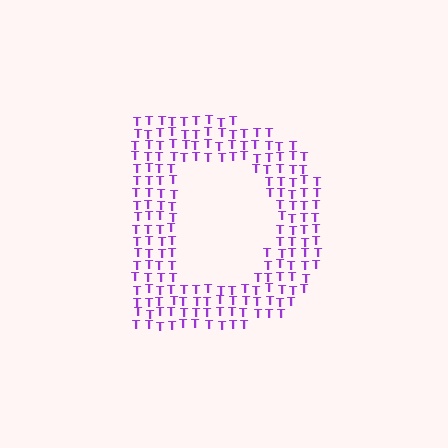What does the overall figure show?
The overall figure shows the letter D.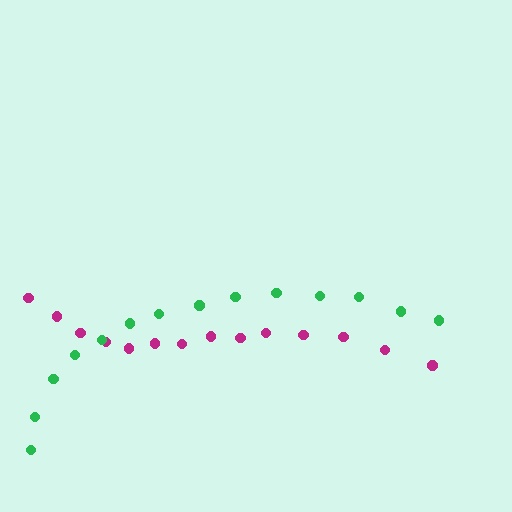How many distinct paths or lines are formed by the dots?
There are 2 distinct paths.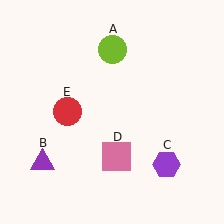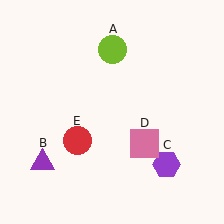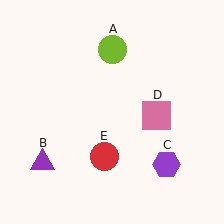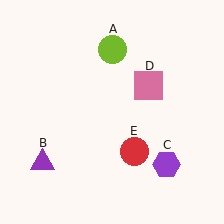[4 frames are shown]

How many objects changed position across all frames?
2 objects changed position: pink square (object D), red circle (object E).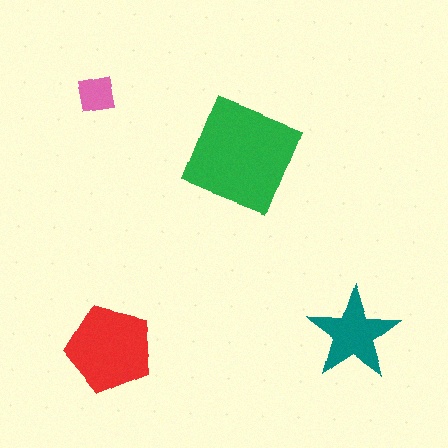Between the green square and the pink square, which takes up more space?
The green square.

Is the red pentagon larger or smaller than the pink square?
Larger.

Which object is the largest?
The green square.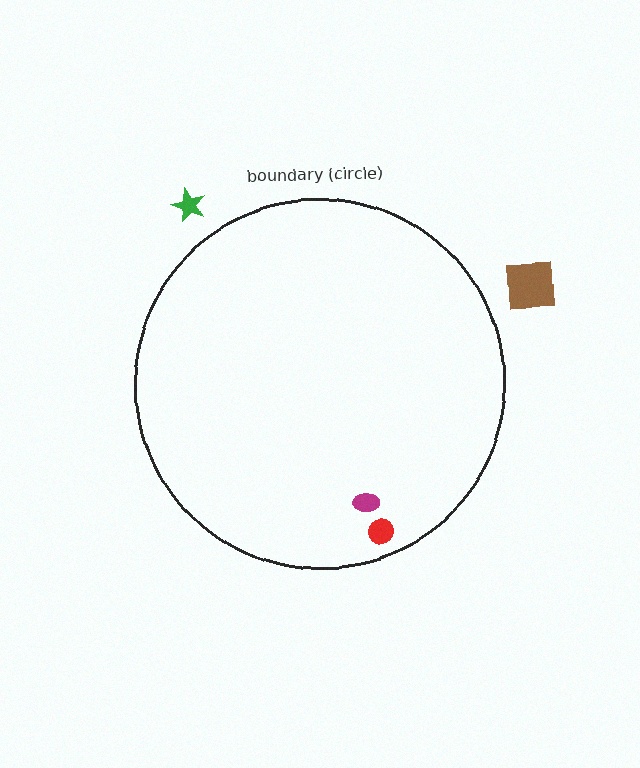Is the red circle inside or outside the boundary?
Inside.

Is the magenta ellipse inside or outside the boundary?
Inside.